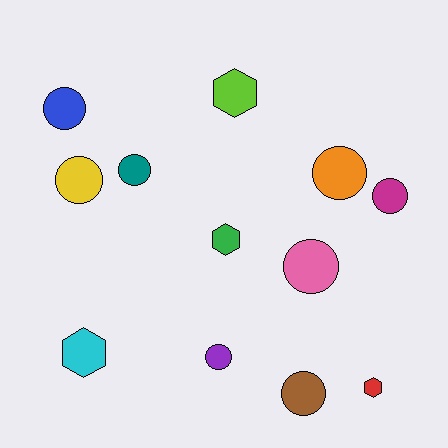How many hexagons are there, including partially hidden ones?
There are 4 hexagons.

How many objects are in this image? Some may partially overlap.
There are 12 objects.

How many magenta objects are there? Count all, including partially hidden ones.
There is 1 magenta object.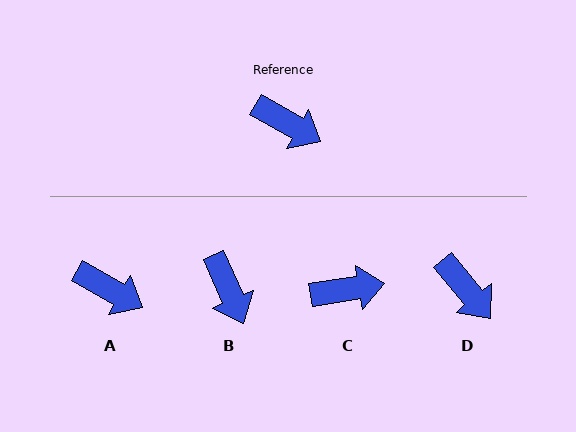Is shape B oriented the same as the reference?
No, it is off by about 37 degrees.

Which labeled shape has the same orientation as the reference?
A.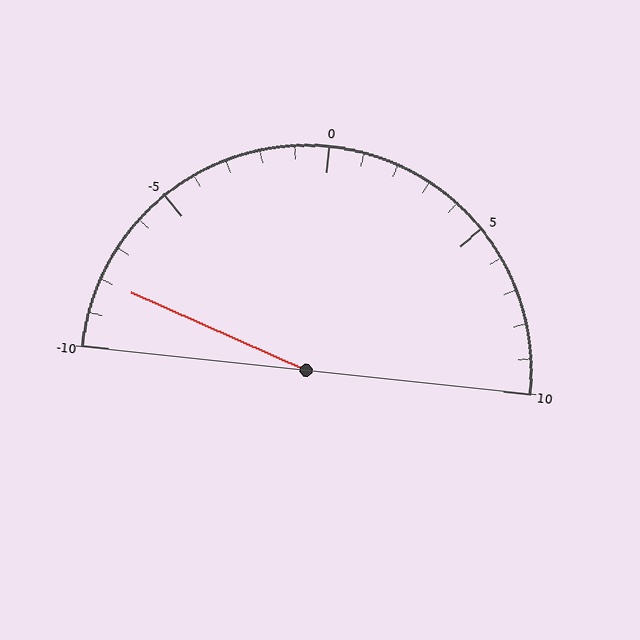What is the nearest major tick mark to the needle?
The nearest major tick mark is -10.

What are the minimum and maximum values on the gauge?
The gauge ranges from -10 to 10.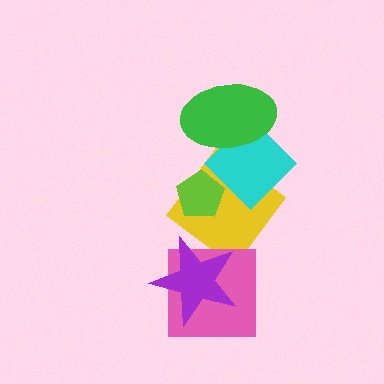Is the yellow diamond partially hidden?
Yes, it is partially covered by another shape.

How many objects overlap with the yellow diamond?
3 objects overlap with the yellow diamond.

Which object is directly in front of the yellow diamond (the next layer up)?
The cyan diamond is directly in front of the yellow diamond.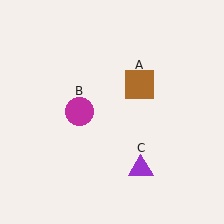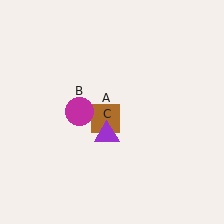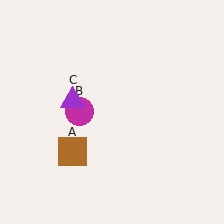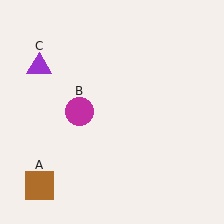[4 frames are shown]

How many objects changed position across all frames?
2 objects changed position: brown square (object A), purple triangle (object C).